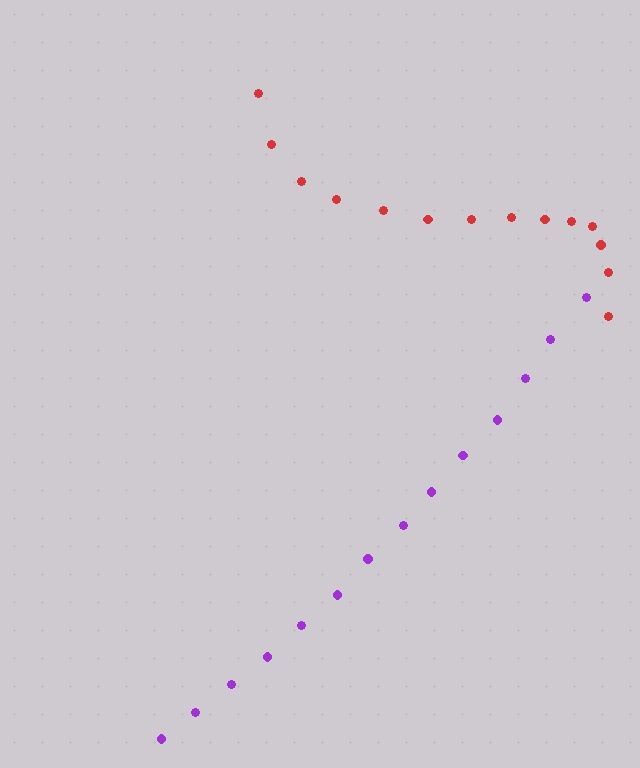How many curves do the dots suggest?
There are 2 distinct paths.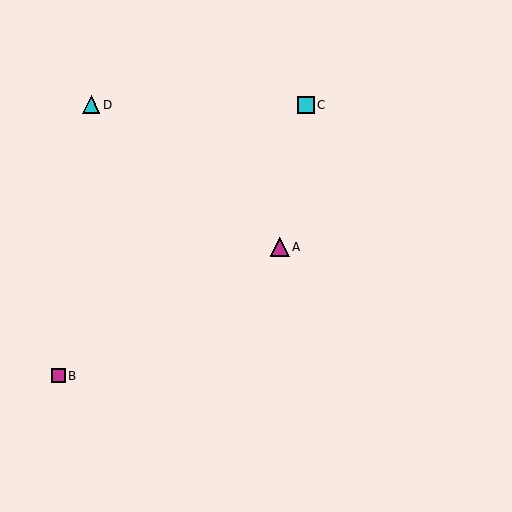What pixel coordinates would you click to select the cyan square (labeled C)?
Click at (306, 105) to select the cyan square C.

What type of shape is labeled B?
Shape B is a magenta square.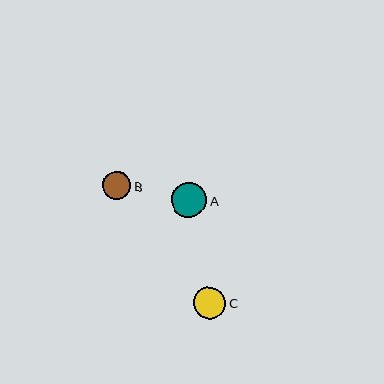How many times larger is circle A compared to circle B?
Circle A is approximately 1.2 times the size of circle B.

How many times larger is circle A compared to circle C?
Circle A is approximately 1.1 times the size of circle C.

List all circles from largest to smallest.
From largest to smallest: A, C, B.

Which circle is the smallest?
Circle B is the smallest with a size of approximately 28 pixels.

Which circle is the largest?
Circle A is the largest with a size of approximately 35 pixels.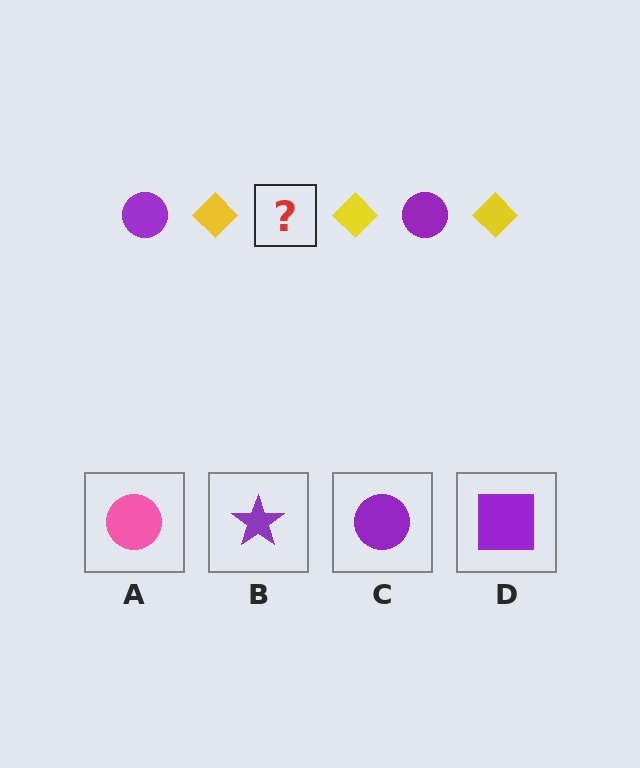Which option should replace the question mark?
Option C.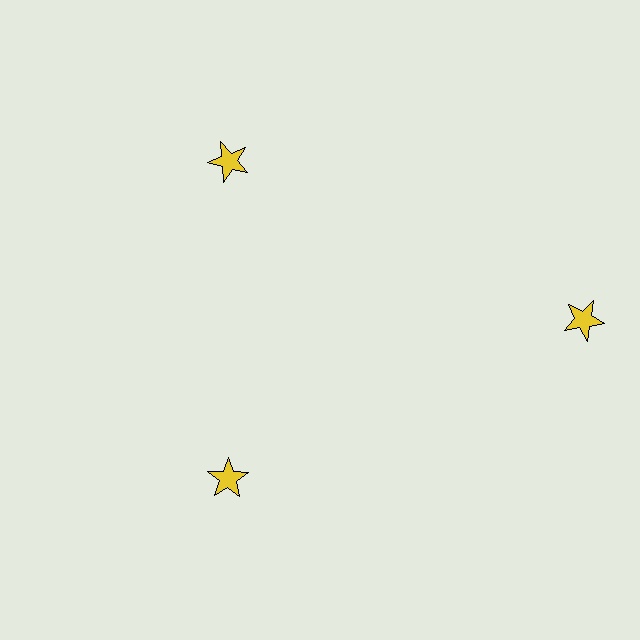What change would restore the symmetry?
The symmetry would be restored by moving it inward, back onto the ring so that all 3 stars sit at equal angles and equal distance from the center.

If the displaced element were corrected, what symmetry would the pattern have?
It would have 3-fold rotational symmetry — the pattern would map onto itself every 120 degrees.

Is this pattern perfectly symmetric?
No. The 3 yellow stars are arranged in a ring, but one element near the 3 o'clock position is pushed outward from the center, breaking the 3-fold rotational symmetry.